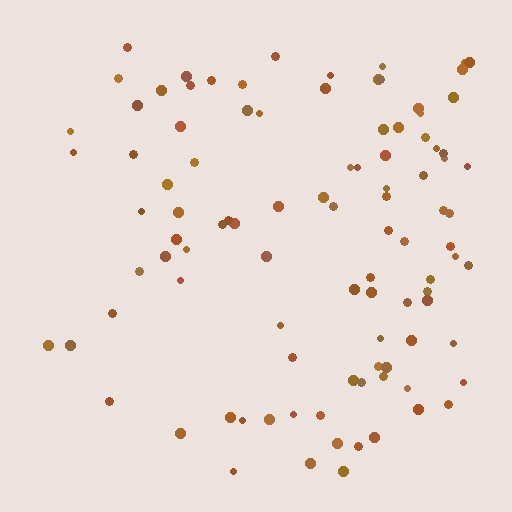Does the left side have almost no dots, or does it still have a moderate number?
Still a moderate number, just noticeably fewer than the right.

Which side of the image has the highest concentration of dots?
The right.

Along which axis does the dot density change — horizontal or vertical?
Horizontal.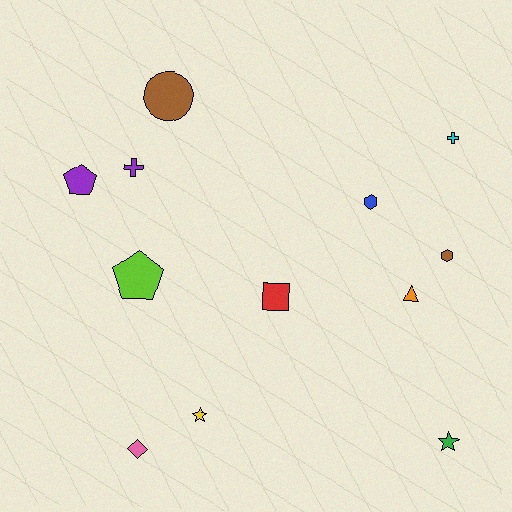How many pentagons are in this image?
There are 2 pentagons.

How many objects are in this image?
There are 12 objects.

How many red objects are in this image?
There is 1 red object.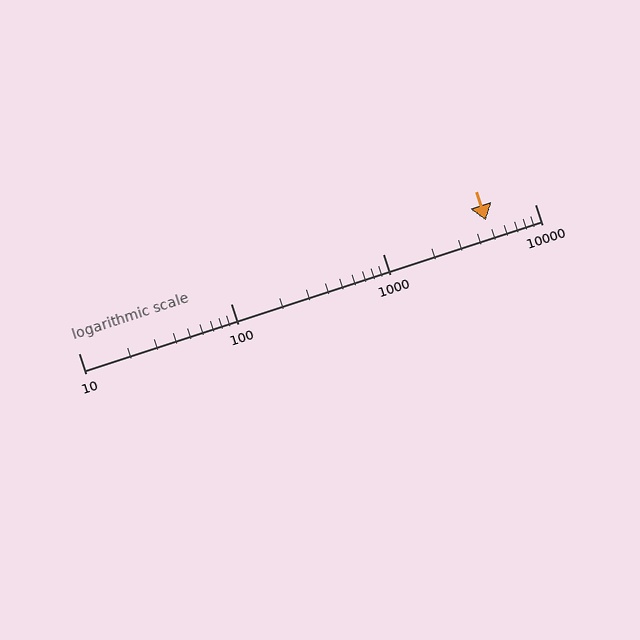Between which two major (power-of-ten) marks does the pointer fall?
The pointer is between 1000 and 10000.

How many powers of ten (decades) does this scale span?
The scale spans 3 decades, from 10 to 10000.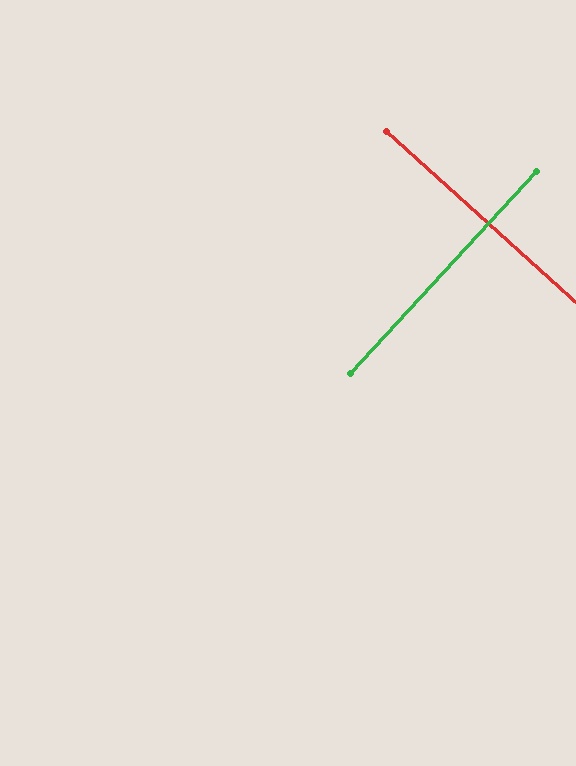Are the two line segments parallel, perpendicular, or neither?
Perpendicular — they meet at approximately 89°.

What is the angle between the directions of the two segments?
Approximately 89 degrees.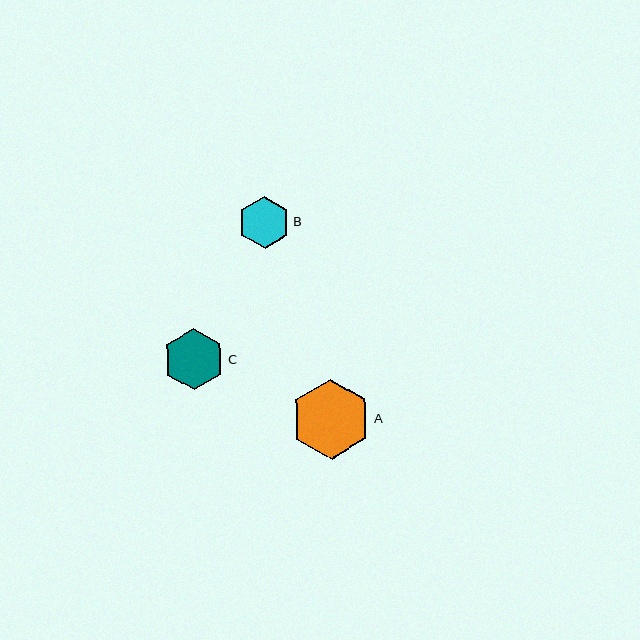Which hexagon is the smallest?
Hexagon B is the smallest with a size of approximately 52 pixels.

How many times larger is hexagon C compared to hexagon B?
Hexagon C is approximately 1.2 times the size of hexagon B.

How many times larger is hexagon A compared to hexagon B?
Hexagon A is approximately 1.5 times the size of hexagon B.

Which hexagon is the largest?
Hexagon A is the largest with a size of approximately 80 pixels.